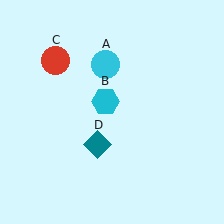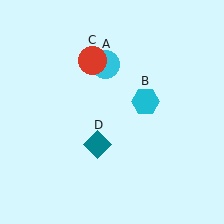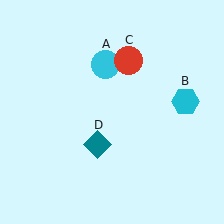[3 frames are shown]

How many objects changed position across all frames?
2 objects changed position: cyan hexagon (object B), red circle (object C).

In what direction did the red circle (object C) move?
The red circle (object C) moved right.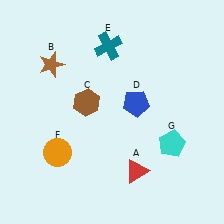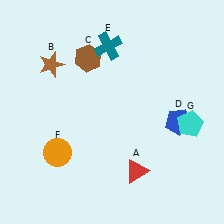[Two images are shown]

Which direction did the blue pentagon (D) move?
The blue pentagon (D) moved right.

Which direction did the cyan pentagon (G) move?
The cyan pentagon (G) moved up.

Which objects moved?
The objects that moved are: the brown hexagon (C), the blue pentagon (D), the cyan pentagon (G).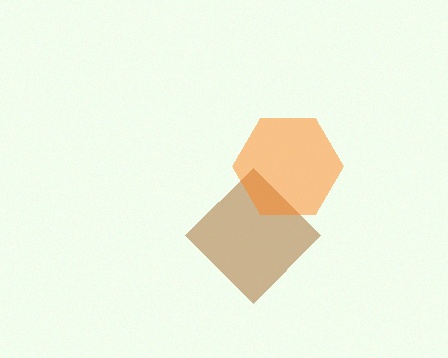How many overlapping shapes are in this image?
There are 2 overlapping shapes in the image.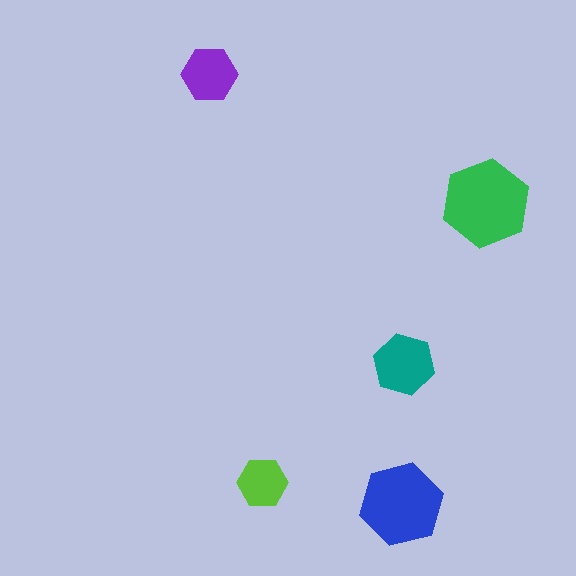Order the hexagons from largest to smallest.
the green one, the blue one, the teal one, the purple one, the lime one.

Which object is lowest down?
The blue hexagon is bottommost.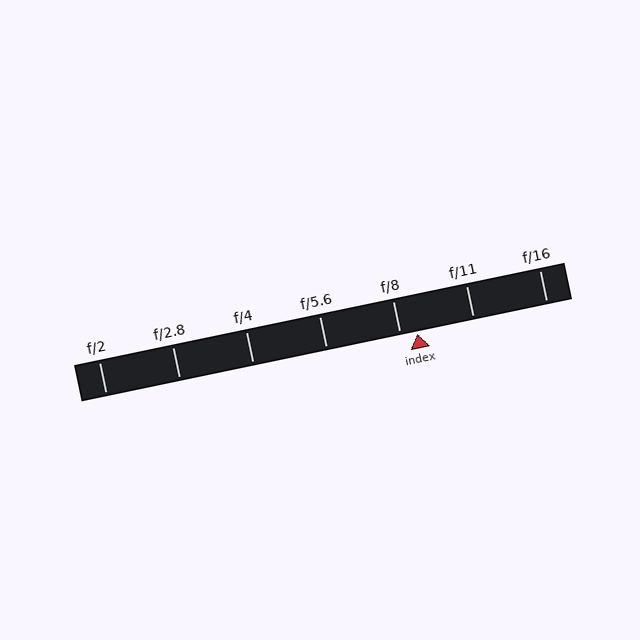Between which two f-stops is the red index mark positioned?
The index mark is between f/8 and f/11.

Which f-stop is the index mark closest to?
The index mark is closest to f/8.